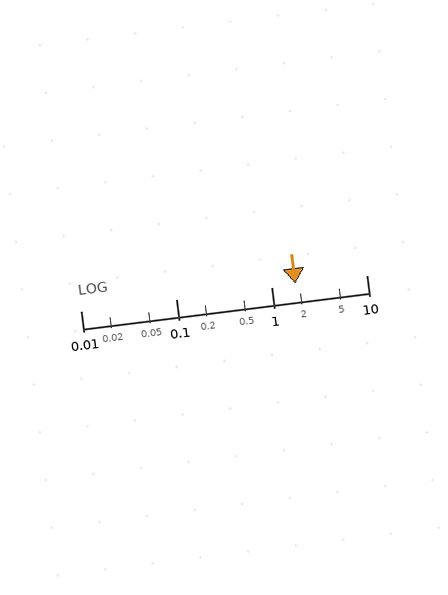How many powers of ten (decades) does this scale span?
The scale spans 3 decades, from 0.01 to 10.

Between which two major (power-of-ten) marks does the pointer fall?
The pointer is between 1 and 10.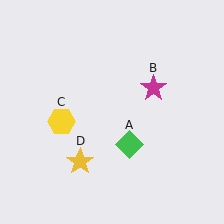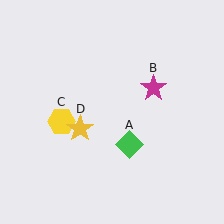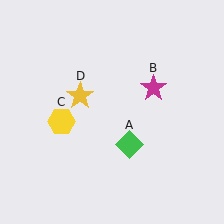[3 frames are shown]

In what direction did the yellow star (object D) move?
The yellow star (object D) moved up.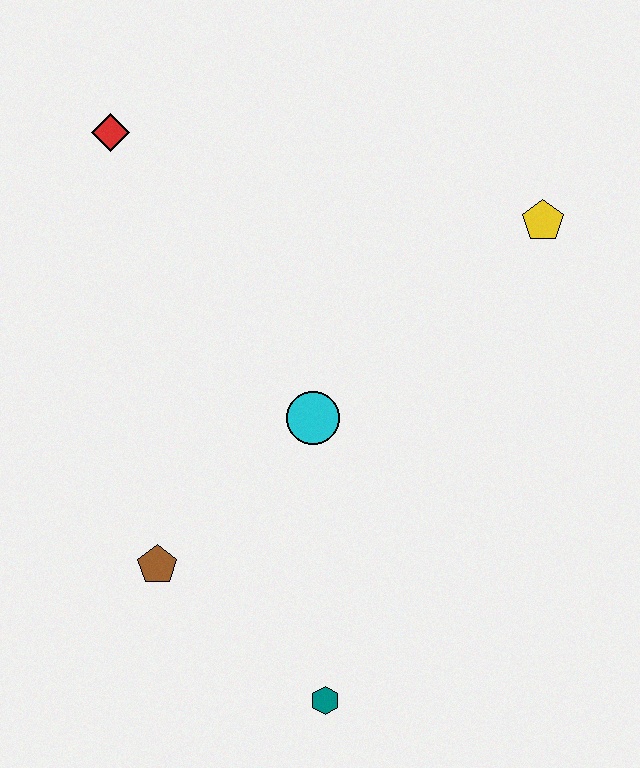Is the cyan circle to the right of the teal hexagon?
No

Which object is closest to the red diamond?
The cyan circle is closest to the red diamond.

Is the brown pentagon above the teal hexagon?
Yes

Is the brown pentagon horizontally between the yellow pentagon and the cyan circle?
No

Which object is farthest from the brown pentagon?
The yellow pentagon is farthest from the brown pentagon.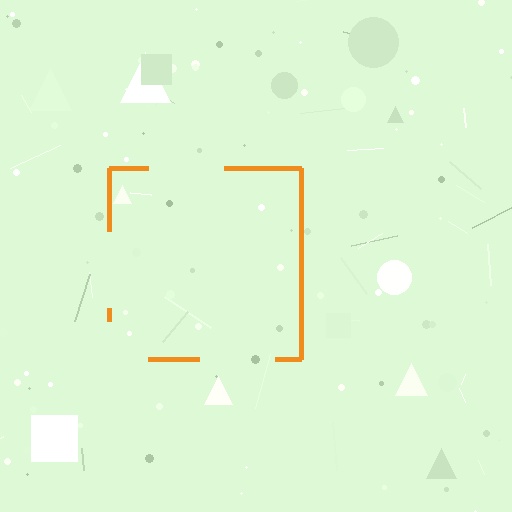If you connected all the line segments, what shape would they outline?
They would outline a square.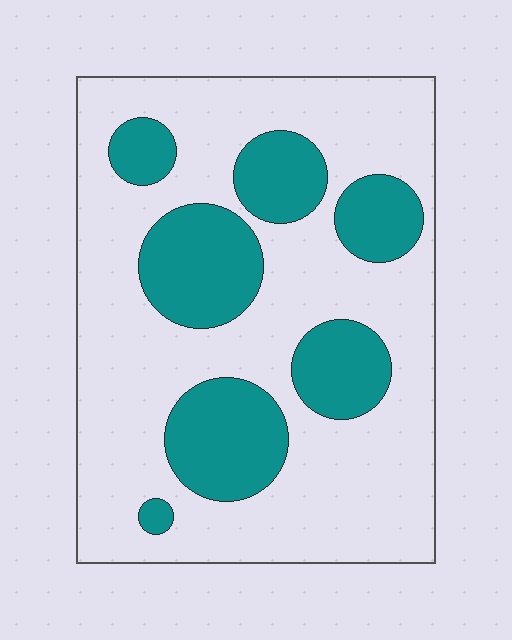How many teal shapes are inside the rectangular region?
7.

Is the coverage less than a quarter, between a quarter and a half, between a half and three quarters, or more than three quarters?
Between a quarter and a half.